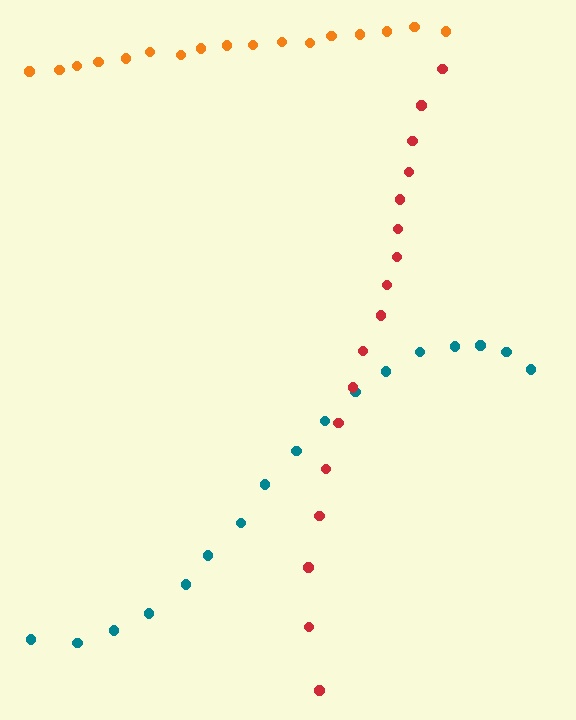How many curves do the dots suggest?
There are 3 distinct paths.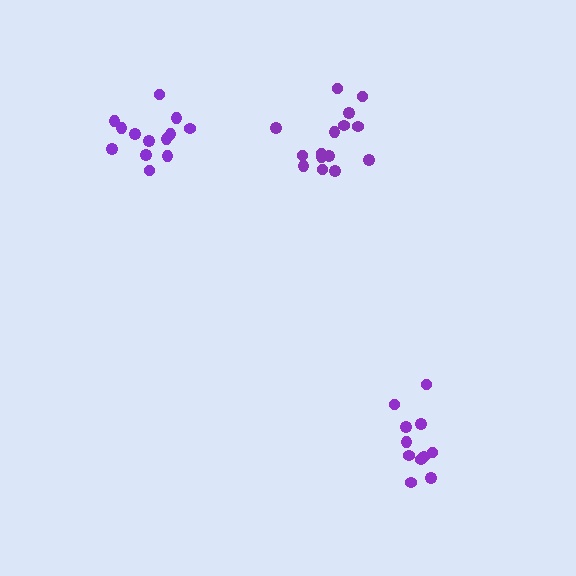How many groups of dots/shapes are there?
There are 3 groups.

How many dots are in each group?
Group 1: 15 dots, Group 2: 11 dots, Group 3: 13 dots (39 total).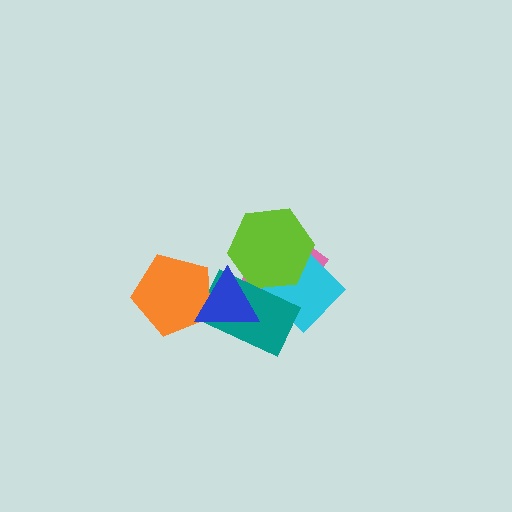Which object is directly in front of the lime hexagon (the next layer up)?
The teal rectangle is directly in front of the lime hexagon.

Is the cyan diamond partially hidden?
Yes, it is partially covered by another shape.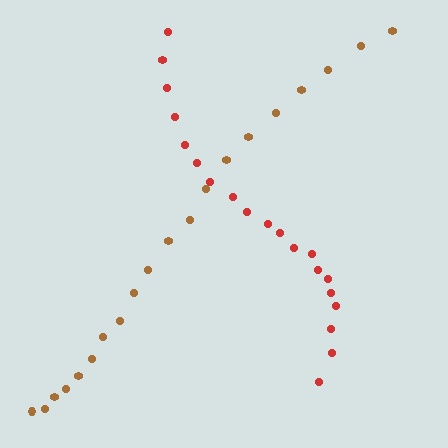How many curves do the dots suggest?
There are 2 distinct paths.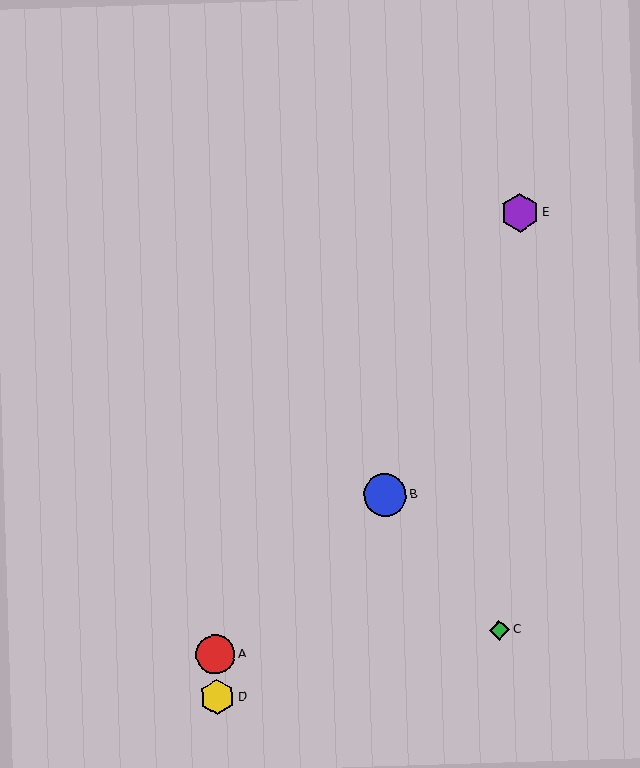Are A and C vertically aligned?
No, A is at x≈215 and C is at x≈499.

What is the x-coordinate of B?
Object B is at x≈385.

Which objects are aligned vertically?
Objects A, D are aligned vertically.